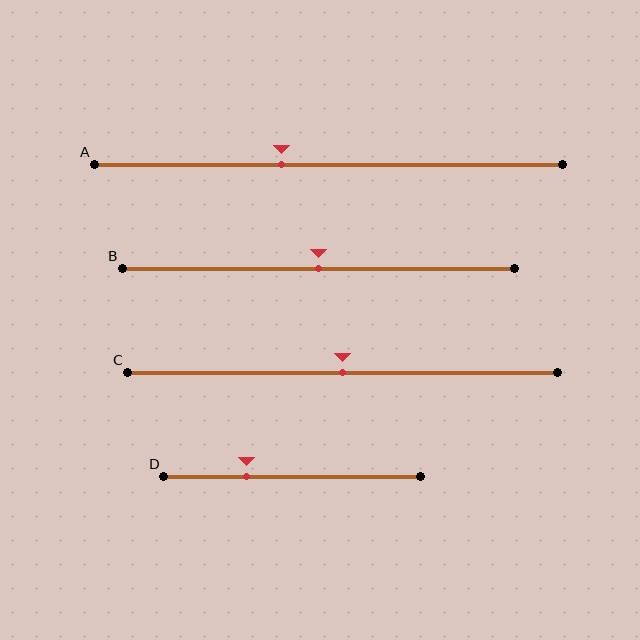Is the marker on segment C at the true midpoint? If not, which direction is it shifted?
Yes, the marker on segment C is at the true midpoint.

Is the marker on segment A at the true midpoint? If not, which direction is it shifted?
No, the marker on segment A is shifted to the left by about 10% of the segment length.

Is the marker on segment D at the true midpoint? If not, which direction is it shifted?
No, the marker on segment D is shifted to the left by about 18% of the segment length.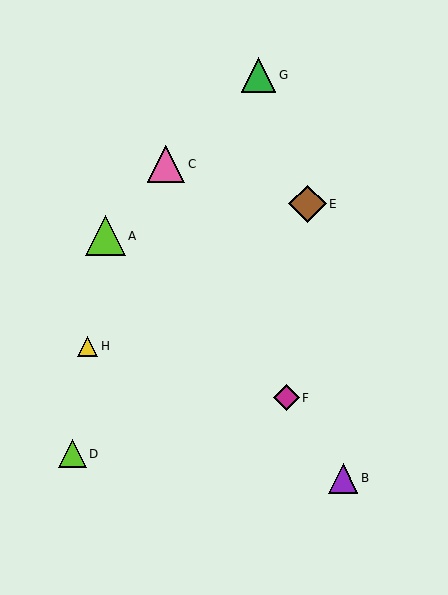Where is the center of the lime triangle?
The center of the lime triangle is at (72, 454).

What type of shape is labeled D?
Shape D is a lime triangle.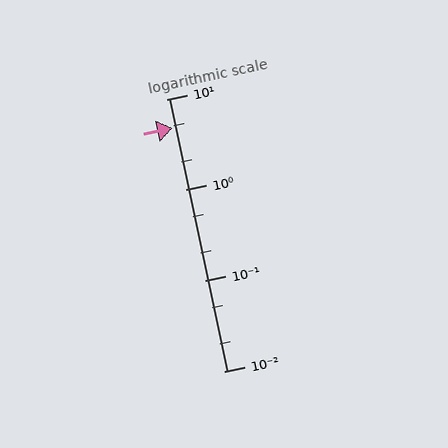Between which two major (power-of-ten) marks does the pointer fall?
The pointer is between 1 and 10.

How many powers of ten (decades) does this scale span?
The scale spans 3 decades, from 0.01 to 10.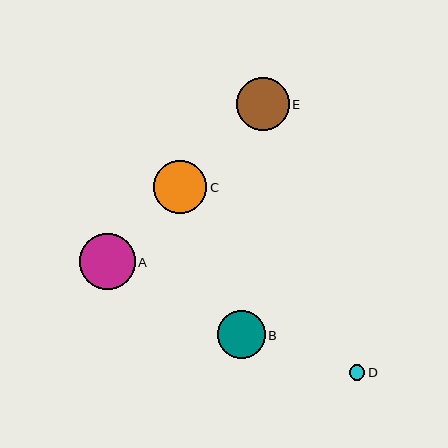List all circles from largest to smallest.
From largest to smallest: A, C, E, B, D.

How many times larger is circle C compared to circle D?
Circle C is approximately 3.3 times the size of circle D.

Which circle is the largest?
Circle A is the largest with a size of approximately 56 pixels.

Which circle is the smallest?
Circle D is the smallest with a size of approximately 16 pixels.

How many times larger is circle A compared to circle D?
Circle A is approximately 3.5 times the size of circle D.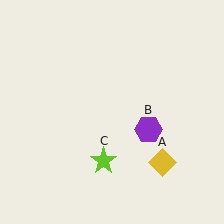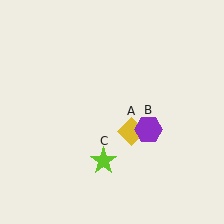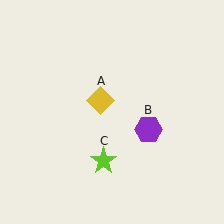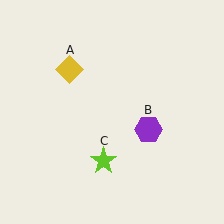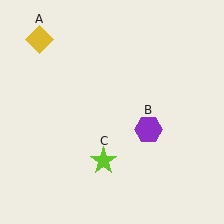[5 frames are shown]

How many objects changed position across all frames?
1 object changed position: yellow diamond (object A).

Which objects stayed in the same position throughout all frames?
Purple hexagon (object B) and lime star (object C) remained stationary.